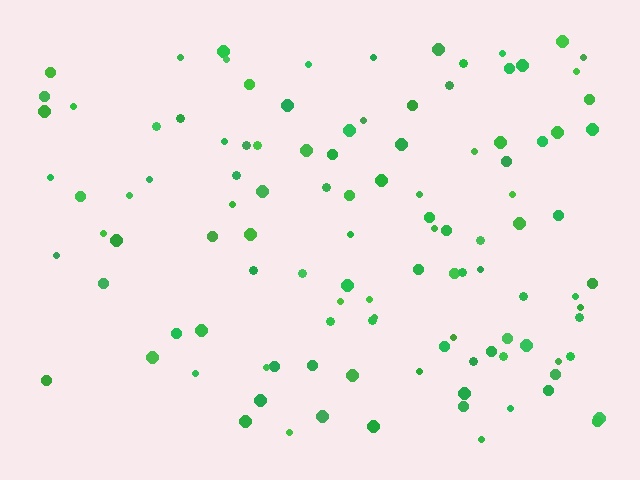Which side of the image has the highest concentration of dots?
The right.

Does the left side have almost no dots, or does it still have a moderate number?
Still a moderate number, just noticeably fewer than the right.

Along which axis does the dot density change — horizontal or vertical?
Horizontal.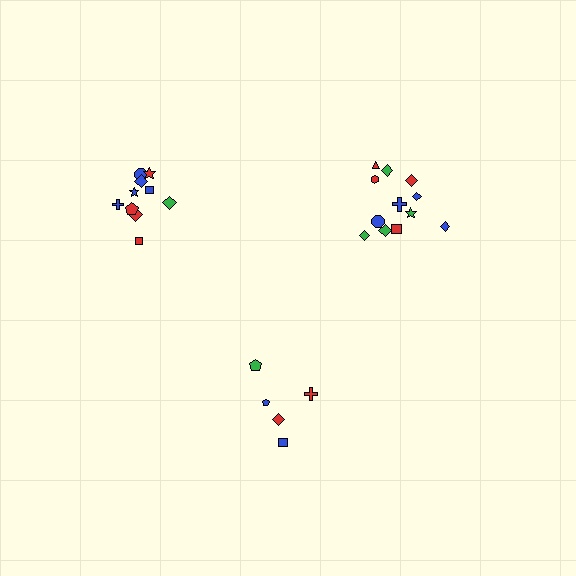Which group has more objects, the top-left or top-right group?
The top-right group.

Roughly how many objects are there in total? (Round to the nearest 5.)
Roughly 25 objects in total.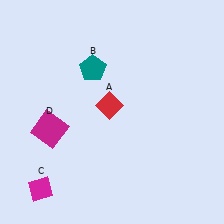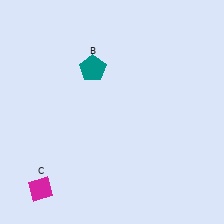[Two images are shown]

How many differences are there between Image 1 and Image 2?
There are 2 differences between the two images.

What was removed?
The magenta square (D), the red diamond (A) were removed in Image 2.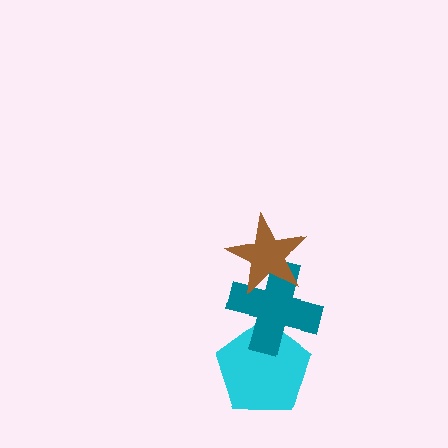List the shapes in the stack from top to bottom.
From top to bottom: the brown star, the teal cross, the cyan pentagon.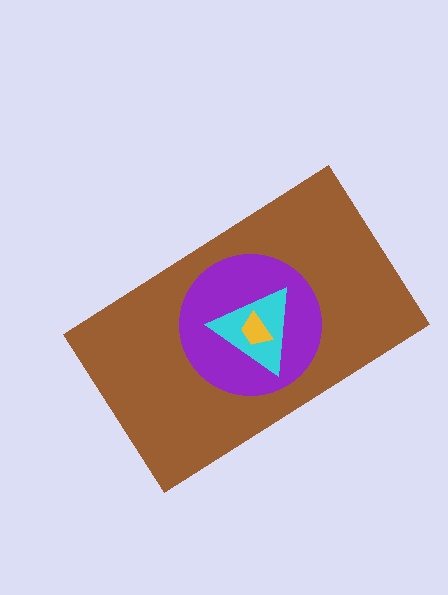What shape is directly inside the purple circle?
The cyan triangle.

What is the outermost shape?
The brown rectangle.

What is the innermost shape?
The yellow trapezoid.